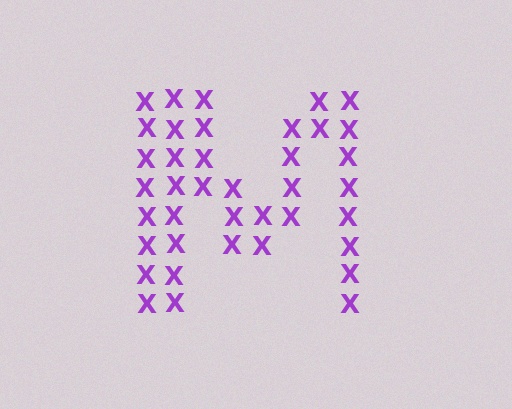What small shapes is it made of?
It is made of small letter X's.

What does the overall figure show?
The overall figure shows the letter M.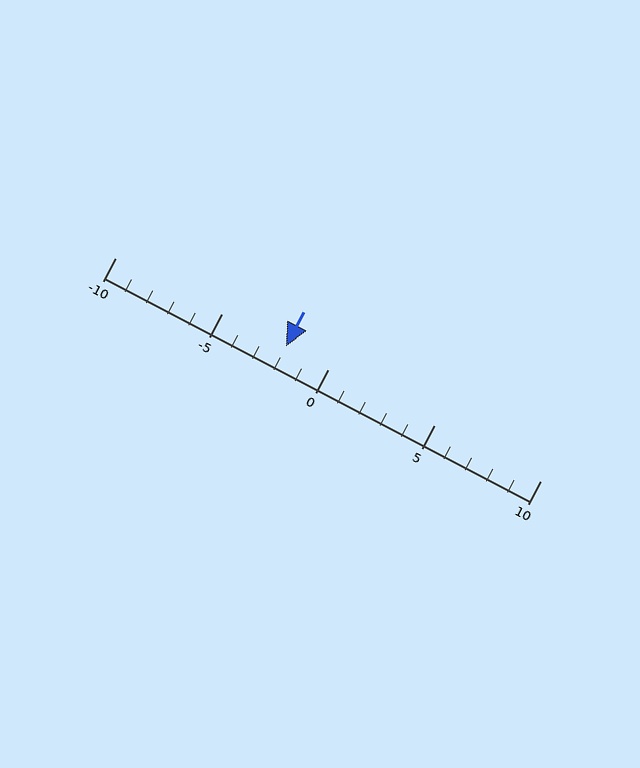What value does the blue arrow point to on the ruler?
The blue arrow points to approximately -2.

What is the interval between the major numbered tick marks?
The major tick marks are spaced 5 units apart.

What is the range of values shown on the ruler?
The ruler shows values from -10 to 10.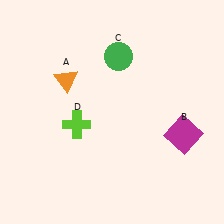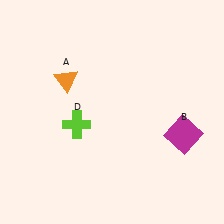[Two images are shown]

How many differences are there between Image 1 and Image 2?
There is 1 difference between the two images.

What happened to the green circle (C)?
The green circle (C) was removed in Image 2. It was in the top-right area of Image 1.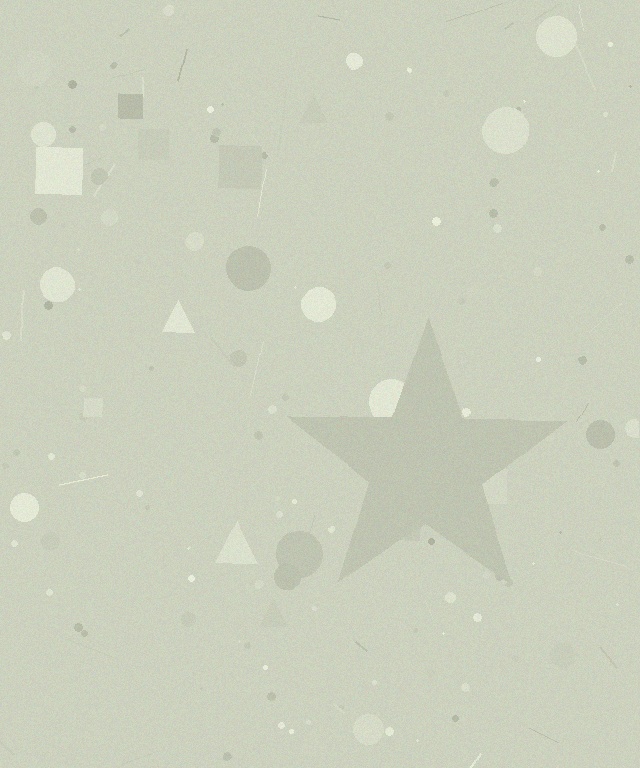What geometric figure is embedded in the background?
A star is embedded in the background.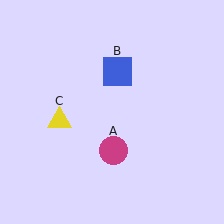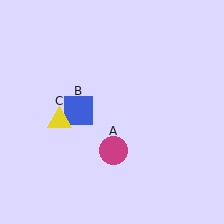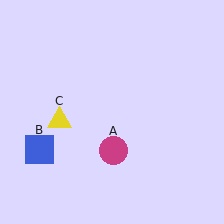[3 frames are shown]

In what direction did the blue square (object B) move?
The blue square (object B) moved down and to the left.